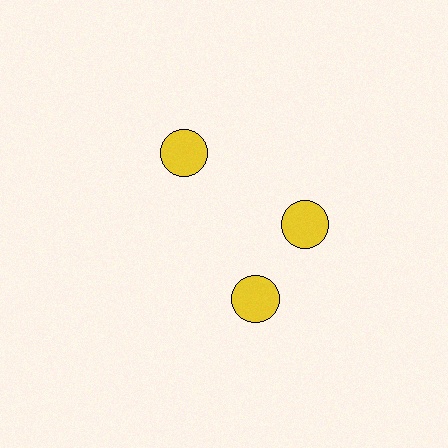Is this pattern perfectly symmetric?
No. The 3 yellow circles are arranged in a ring, but one element near the 7 o'clock position is rotated out of alignment along the ring, breaking the 3-fold rotational symmetry.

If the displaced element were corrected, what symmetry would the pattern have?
It would have 3-fold rotational symmetry — the pattern would map onto itself every 120 degrees.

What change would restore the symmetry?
The symmetry would be restored by rotating it back into even spacing with its neighbors so that all 3 circles sit at equal angles and equal distance from the center.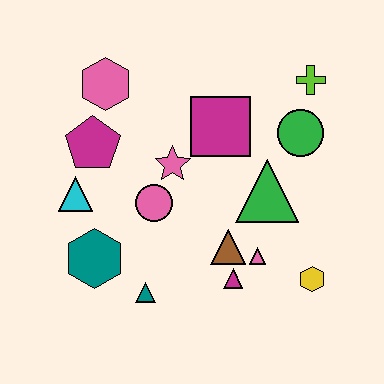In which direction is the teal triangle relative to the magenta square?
The teal triangle is below the magenta square.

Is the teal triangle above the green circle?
No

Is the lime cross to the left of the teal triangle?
No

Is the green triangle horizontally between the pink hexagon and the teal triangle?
No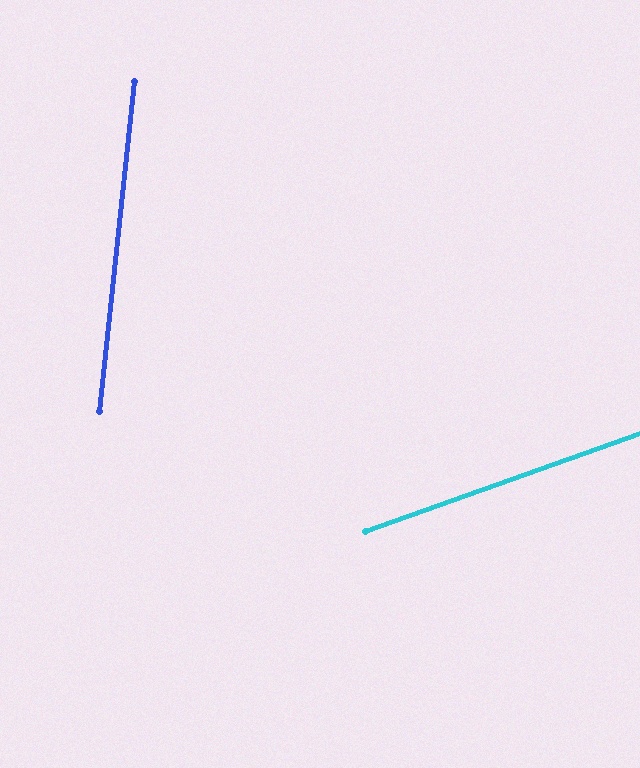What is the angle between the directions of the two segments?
Approximately 64 degrees.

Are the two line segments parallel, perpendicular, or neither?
Neither parallel nor perpendicular — they differ by about 64°.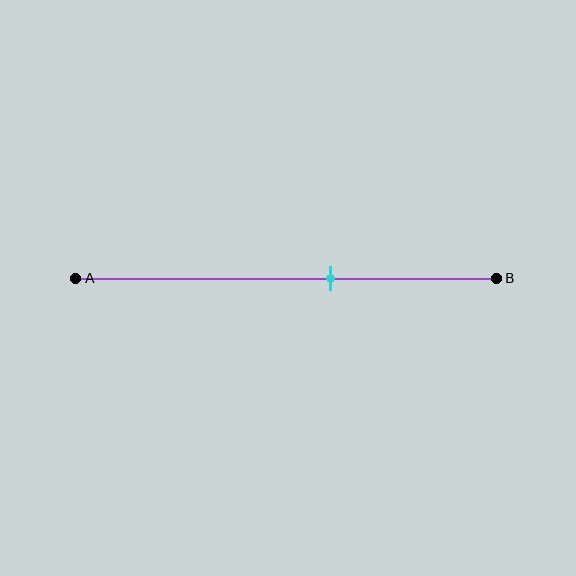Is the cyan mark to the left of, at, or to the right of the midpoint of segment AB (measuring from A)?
The cyan mark is to the right of the midpoint of segment AB.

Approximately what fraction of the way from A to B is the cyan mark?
The cyan mark is approximately 60% of the way from A to B.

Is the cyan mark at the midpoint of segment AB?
No, the mark is at about 60% from A, not at the 50% midpoint.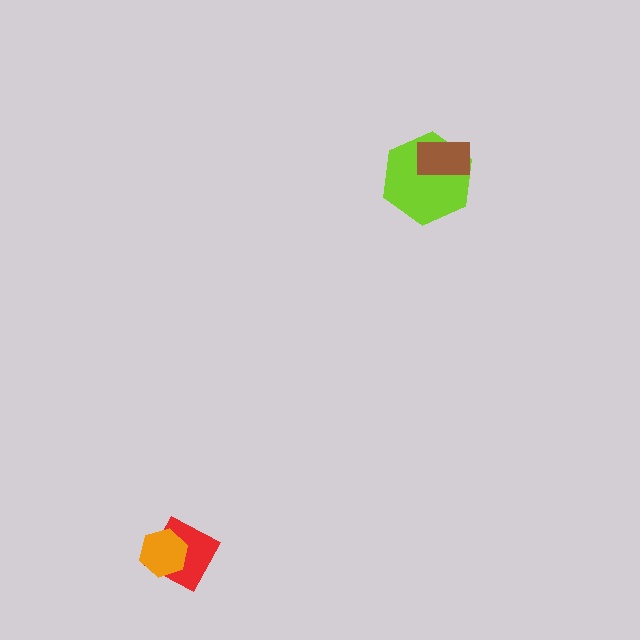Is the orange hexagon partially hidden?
No, no other shape covers it.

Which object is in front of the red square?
The orange hexagon is in front of the red square.